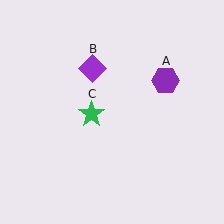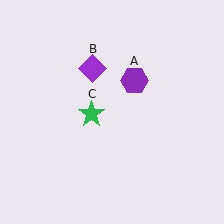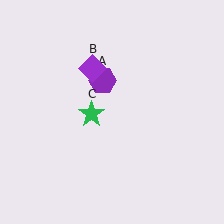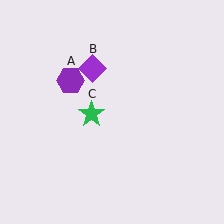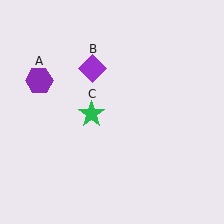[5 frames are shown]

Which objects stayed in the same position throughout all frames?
Purple diamond (object B) and green star (object C) remained stationary.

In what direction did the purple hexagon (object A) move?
The purple hexagon (object A) moved left.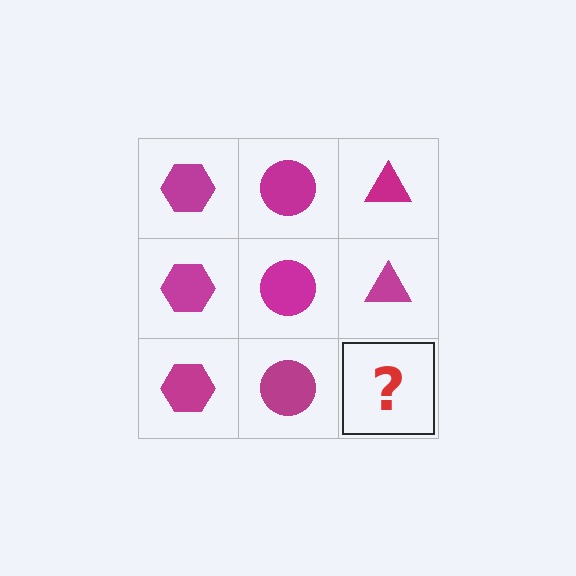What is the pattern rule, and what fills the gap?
The rule is that each column has a consistent shape. The gap should be filled with a magenta triangle.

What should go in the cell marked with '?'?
The missing cell should contain a magenta triangle.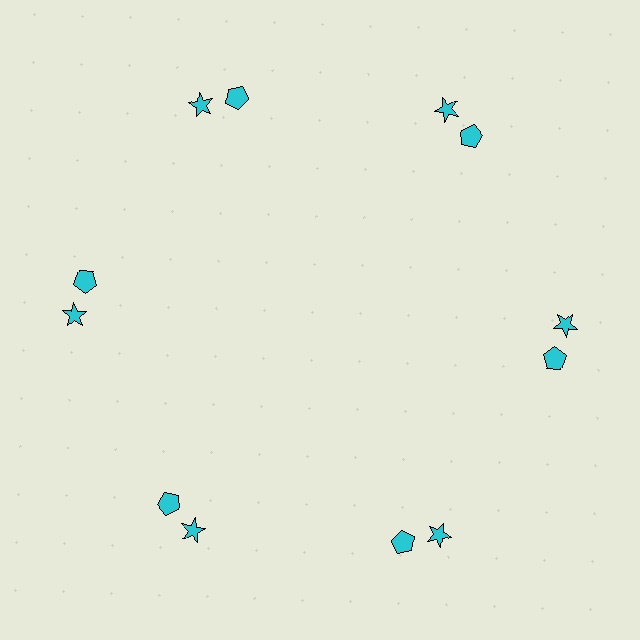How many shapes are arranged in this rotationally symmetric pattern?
There are 12 shapes, arranged in 6 groups of 2.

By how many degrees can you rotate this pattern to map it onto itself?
The pattern maps onto itself every 60 degrees of rotation.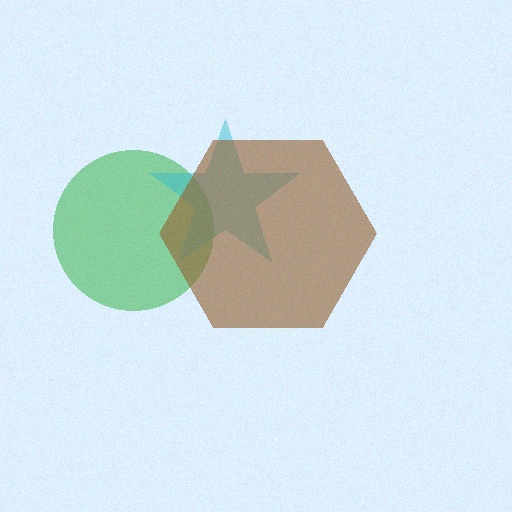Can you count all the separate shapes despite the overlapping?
Yes, there are 3 separate shapes.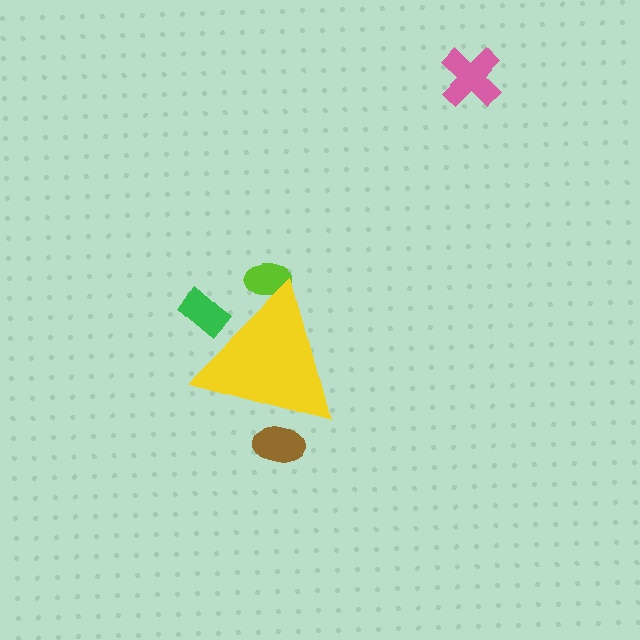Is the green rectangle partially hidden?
Yes, the green rectangle is partially hidden behind the yellow triangle.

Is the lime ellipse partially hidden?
Yes, the lime ellipse is partially hidden behind the yellow triangle.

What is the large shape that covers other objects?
A yellow triangle.